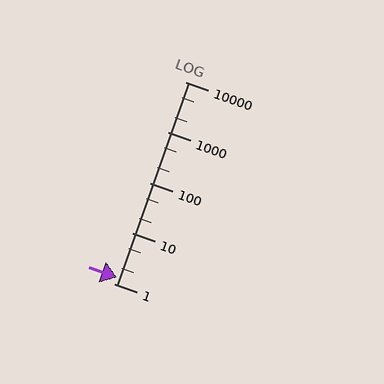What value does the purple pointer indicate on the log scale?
The pointer indicates approximately 1.3.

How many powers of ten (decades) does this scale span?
The scale spans 4 decades, from 1 to 10000.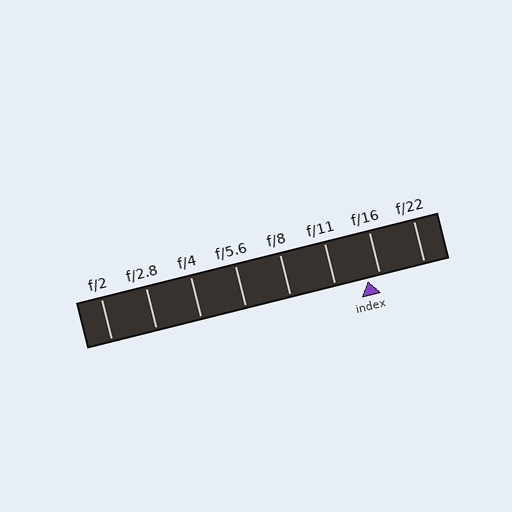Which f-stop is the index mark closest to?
The index mark is closest to f/16.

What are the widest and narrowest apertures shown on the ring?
The widest aperture shown is f/2 and the narrowest is f/22.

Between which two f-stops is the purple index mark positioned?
The index mark is between f/11 and f/16.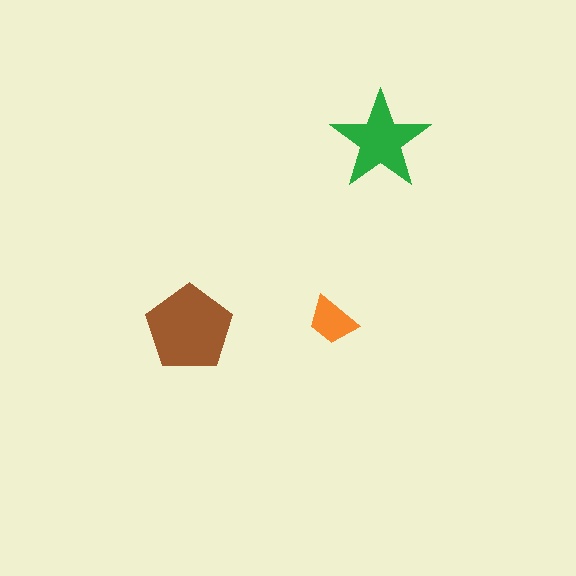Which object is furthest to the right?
The green star is rightmost.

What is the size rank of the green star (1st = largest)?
2nd.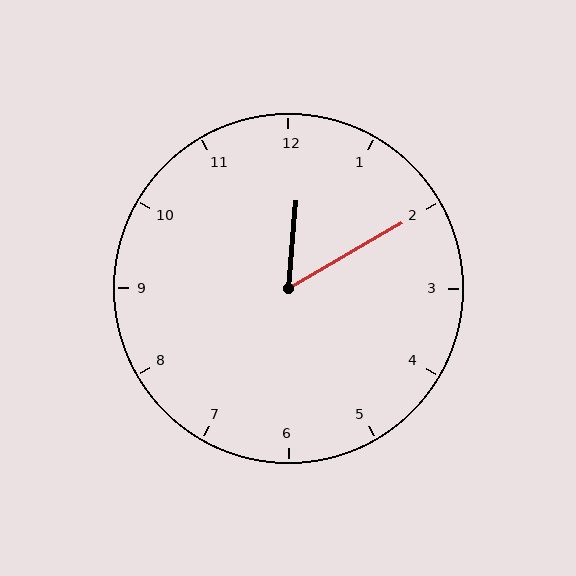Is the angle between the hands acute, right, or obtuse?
It is acute.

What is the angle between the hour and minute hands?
Approximately 55 degrees.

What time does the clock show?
12:10.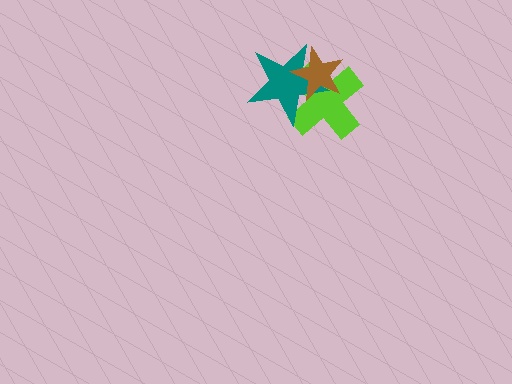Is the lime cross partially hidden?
Yes, it is partially covered by another shape.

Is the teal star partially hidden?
Yes, it is partially covered by another shape.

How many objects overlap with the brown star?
2 objects overlap with the brown star.